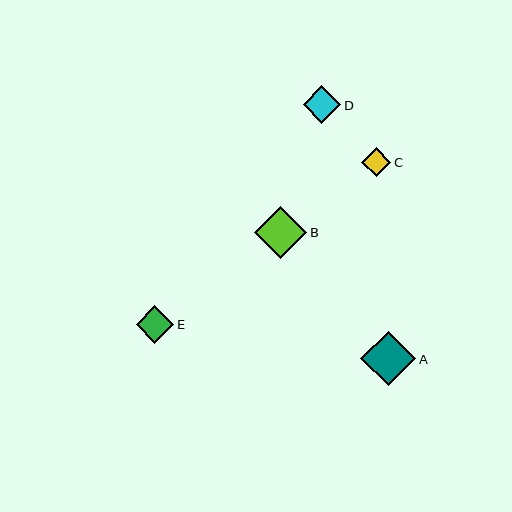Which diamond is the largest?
Diamond A is the largest with a size of approximately 55 pixels.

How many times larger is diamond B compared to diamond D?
Diamond B is approximately 1.4 times the size of diamond D.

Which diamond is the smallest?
Diamond C is the smallest with a size of approximately 29 pixels.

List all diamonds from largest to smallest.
From largest to smallest: A, B, E, D, C.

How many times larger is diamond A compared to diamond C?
Diamond A is approximately 1.9 times the size of diamond C.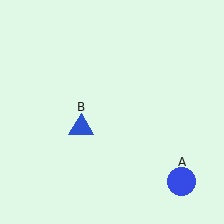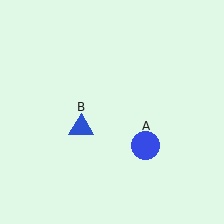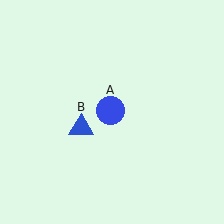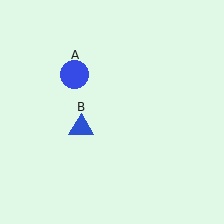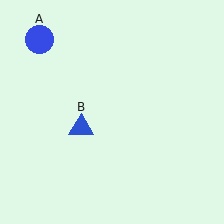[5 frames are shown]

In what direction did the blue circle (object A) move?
The blue circle (object A) moved up and to the left.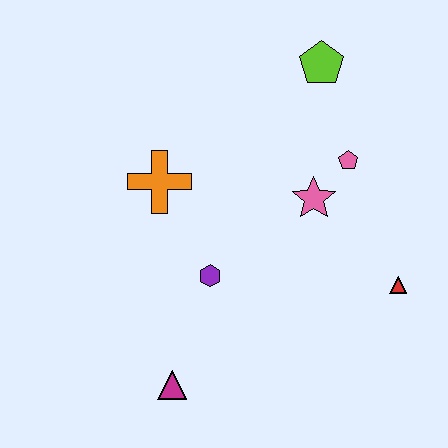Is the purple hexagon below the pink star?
Yes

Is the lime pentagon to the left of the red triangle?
Yes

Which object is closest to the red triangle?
The pink star is closest to the red triangle.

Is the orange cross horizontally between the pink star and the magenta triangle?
No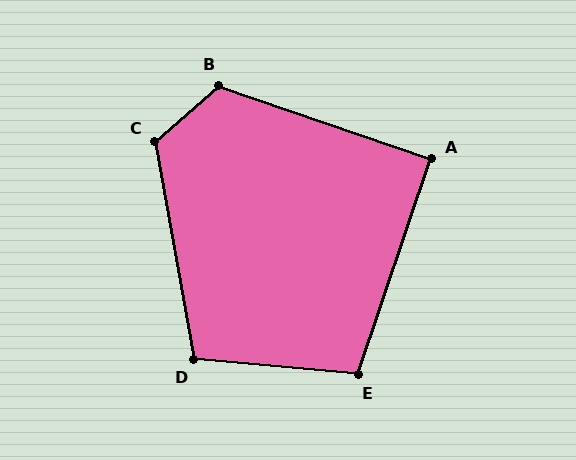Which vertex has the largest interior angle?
C, at approximately 121 degrees.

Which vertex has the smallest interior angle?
A, at approximately 90 degrees.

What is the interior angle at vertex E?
Approximately 104 degrees (obtuse).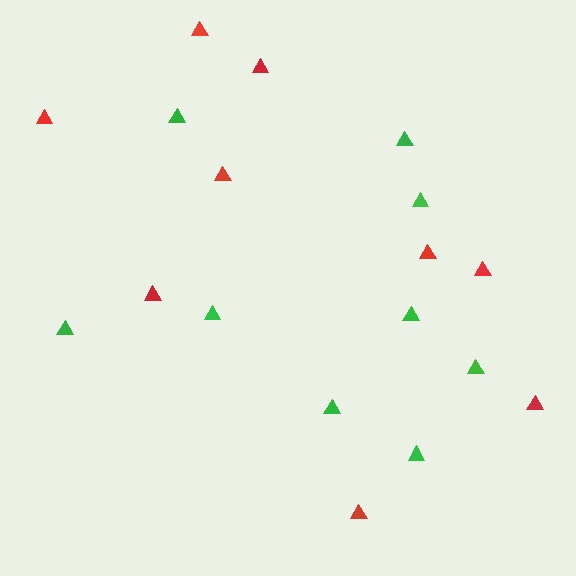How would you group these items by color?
There are 2 groups: one group of red triangles (9) and one group of green triangles (9).